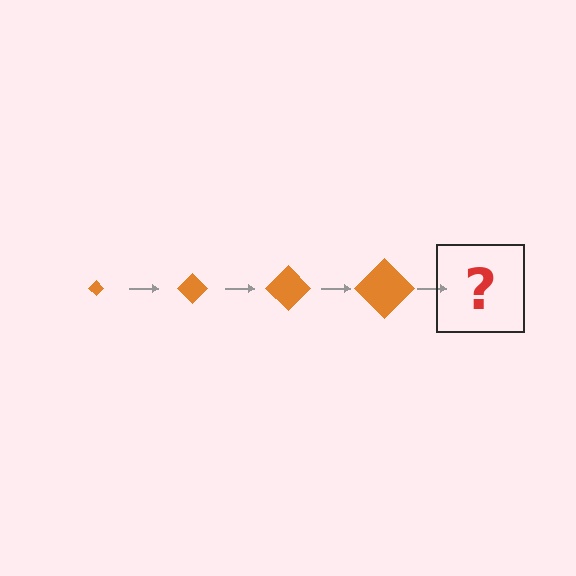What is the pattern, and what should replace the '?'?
The pattern is that the diamond gets progressively larger each step. The '?' should be an orange diamond, larger than the previous one.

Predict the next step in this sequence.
The next step is an orange diamond, larger than the previous one.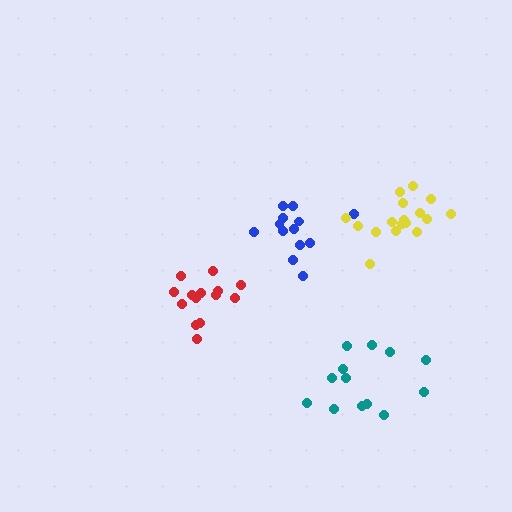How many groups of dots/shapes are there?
There are 4 groups.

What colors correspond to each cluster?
The clusters are colored: red, teal, blue, yellow.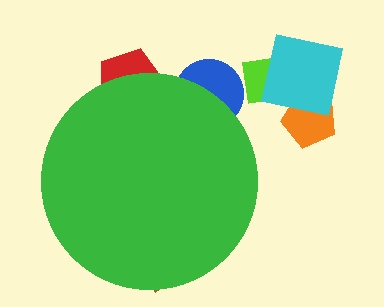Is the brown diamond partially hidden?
Yes, the brown diamond is partially hidden behind the green circle.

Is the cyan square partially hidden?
No, the cyan square is fully visible.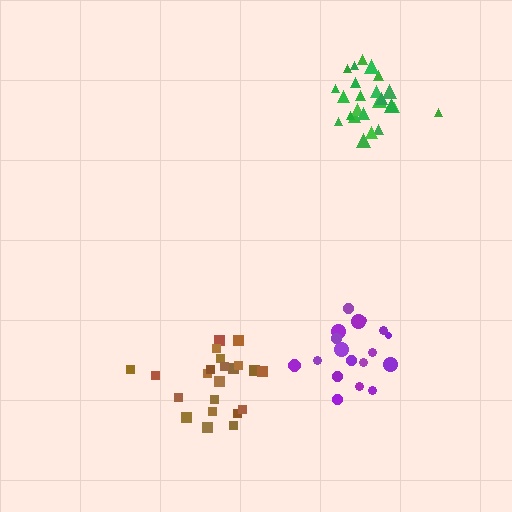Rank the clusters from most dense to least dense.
green, purple, brown.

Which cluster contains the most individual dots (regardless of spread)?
Green (24).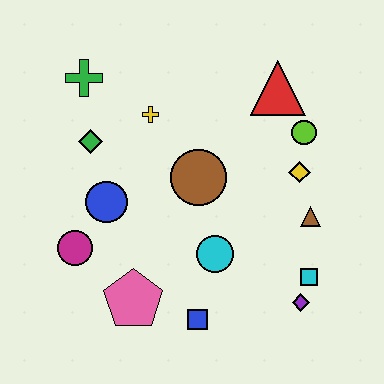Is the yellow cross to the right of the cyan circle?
No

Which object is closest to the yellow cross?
The green diamond is closest to the yellow cross.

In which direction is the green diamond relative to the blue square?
The green diamond is above the blue square.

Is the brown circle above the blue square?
Yes